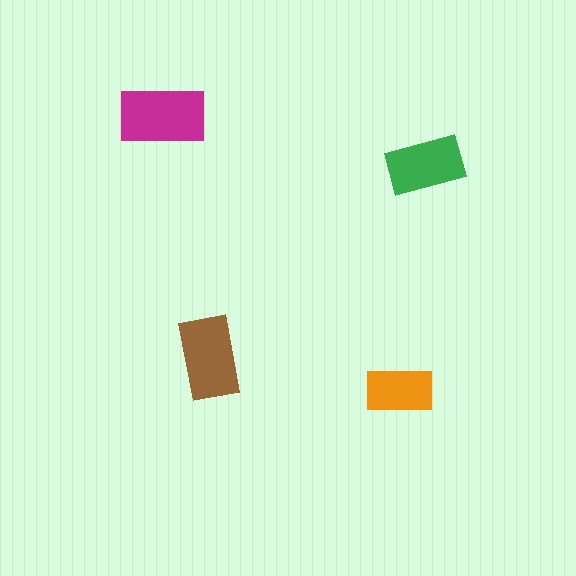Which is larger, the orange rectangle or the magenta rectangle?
The magenta one.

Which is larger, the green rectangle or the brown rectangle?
The brown one.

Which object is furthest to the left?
The magenta rectangle is leftmost.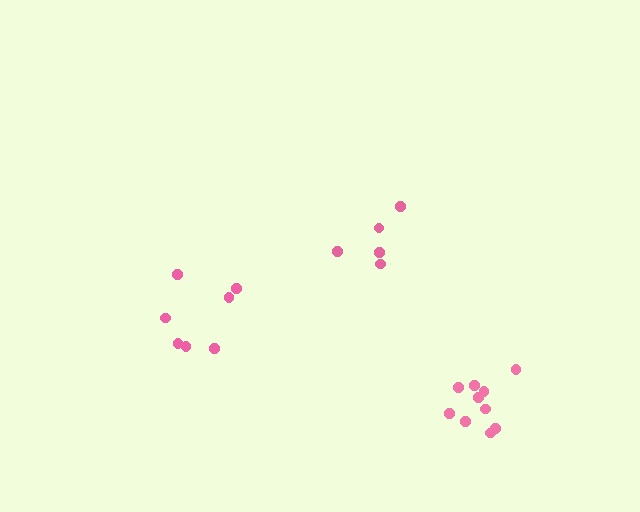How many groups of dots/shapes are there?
There are 3 groups.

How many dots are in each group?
Group 1: 7 dots, Group 2: 5 dots, Group 3: 10 dots (22 total).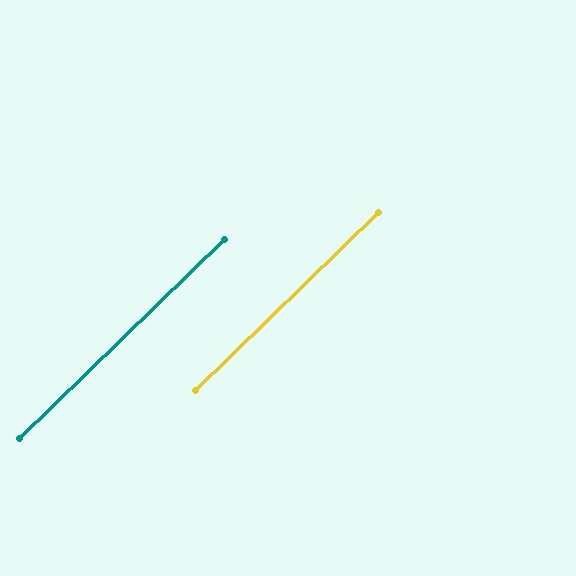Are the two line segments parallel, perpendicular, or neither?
Parallel — their directions differ by only 0.1°.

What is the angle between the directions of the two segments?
Approximately 0 degrees.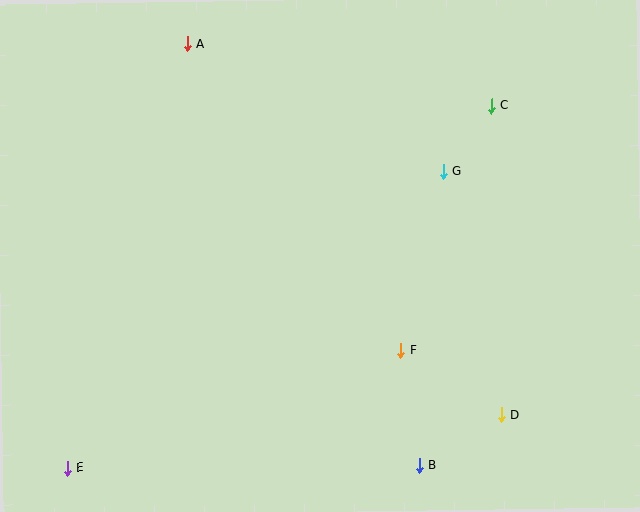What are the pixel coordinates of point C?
Point C is at (491, 106).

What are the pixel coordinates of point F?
Point F is at (401, 350).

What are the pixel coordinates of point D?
Point D is at (502, 415).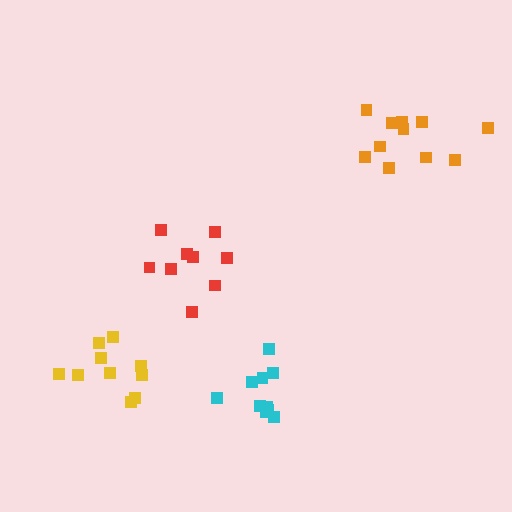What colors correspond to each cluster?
The clusters are colored: orange, red, yellow, cyan.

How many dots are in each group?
Group 1: 11 dots, Group 2: 9 dots, Group 3: 10 dots, Group 4: 10 dots (40 total).